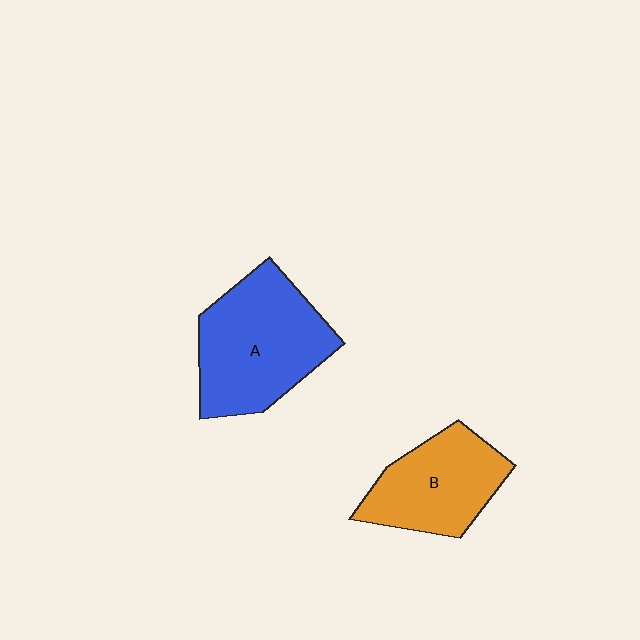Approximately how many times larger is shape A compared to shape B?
Approximately 1.4 times.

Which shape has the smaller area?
Shape B (orange).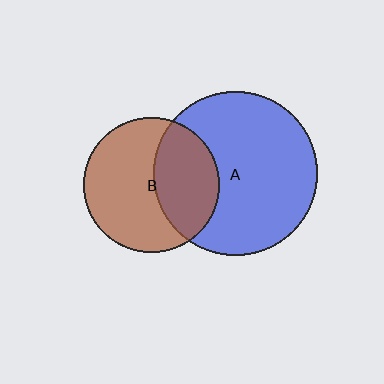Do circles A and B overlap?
Yes.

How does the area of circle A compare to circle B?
Approximately 1.5 times.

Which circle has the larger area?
Circle A (blue).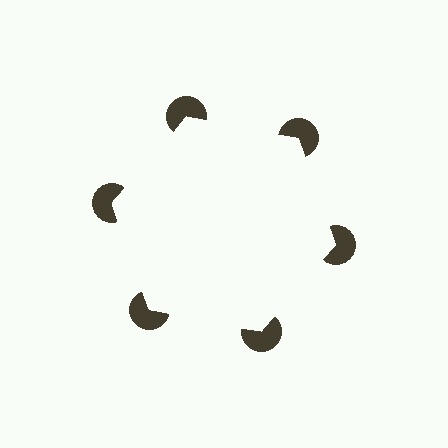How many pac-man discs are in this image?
There are 6 — one at each vertex of the illusory hexagon.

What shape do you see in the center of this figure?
An illusory hexagon — its edges are inferred from the aligned wedge cuts in the pac-man discs, not physically drawn.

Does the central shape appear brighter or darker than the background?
It typically appears slightly brighter than the background, even though no actual brightness change is drawn.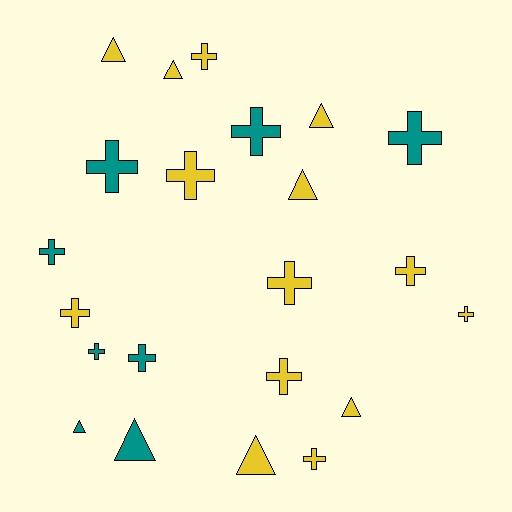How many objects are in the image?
There are 22 objects.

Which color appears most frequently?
Yellow, with 14 objects.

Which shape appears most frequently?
Cross, with 14 objects.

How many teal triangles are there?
There are 2 teal triangles.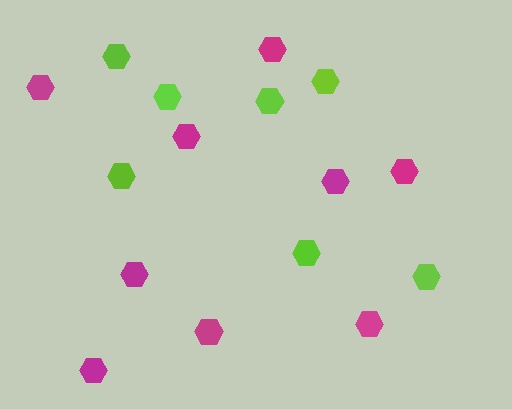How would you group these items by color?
There are 2 groups: one group of lime hexagons (7) and one group of magenta hexagons (9).